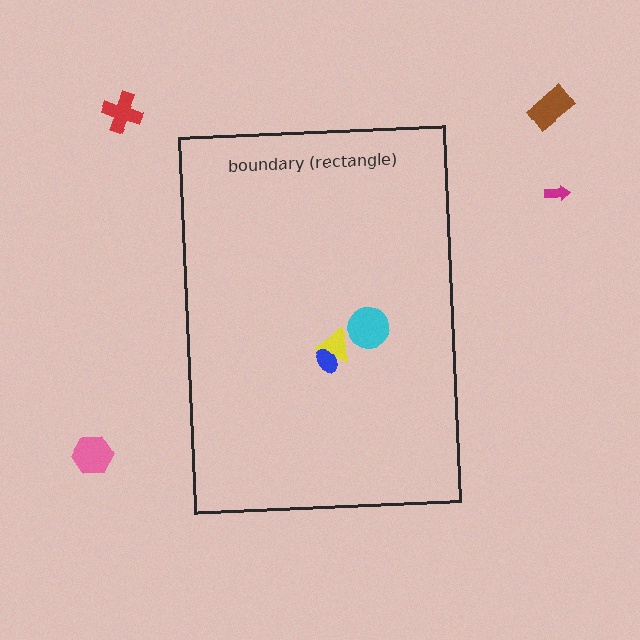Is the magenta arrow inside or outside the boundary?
Outside.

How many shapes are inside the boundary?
3 inside, 4 outside.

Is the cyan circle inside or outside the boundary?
Inside.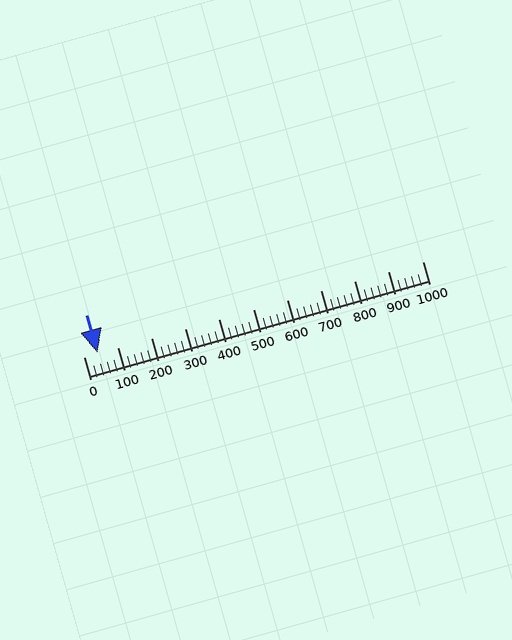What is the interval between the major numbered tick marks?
The major tick marks are spaced 100 units apart.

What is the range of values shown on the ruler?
The ruler shows values from 0 to 1000.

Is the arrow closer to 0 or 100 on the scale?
The arrow is closer to 0.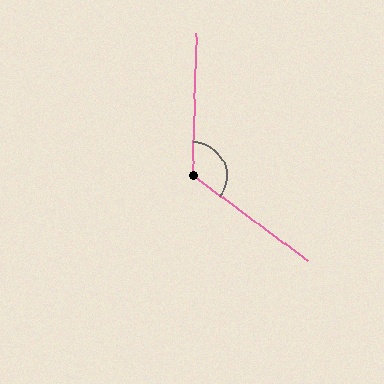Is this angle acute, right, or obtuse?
It is obtuse.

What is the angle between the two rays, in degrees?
Approximately 125 degrees.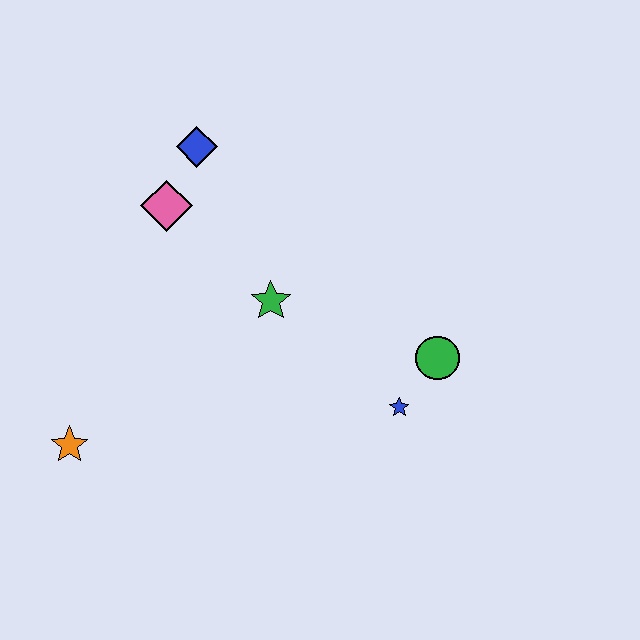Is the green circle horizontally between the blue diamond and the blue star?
No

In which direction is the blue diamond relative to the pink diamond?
The blue diamond is above the pink diamond.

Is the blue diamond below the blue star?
No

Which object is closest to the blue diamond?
The pink diamond is closest to the blue diamond.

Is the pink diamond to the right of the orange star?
Yes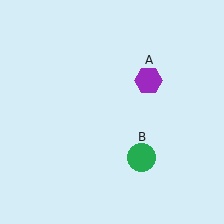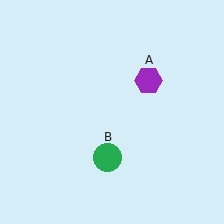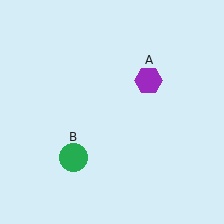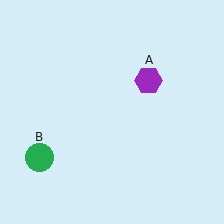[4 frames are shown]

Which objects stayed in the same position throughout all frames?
Purple hexagon (object A) remained stationary.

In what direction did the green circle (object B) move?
The green circle (object B) moved left.